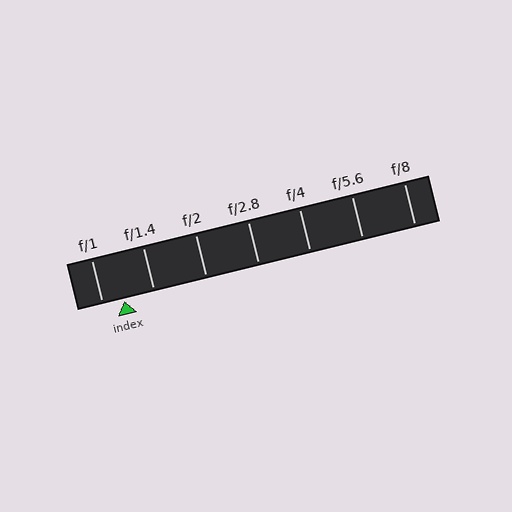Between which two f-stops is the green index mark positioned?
The index mark is between f/1 and f/1.4.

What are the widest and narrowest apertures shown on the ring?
The widest aperture shown is f/1 and the narrowest is f/8.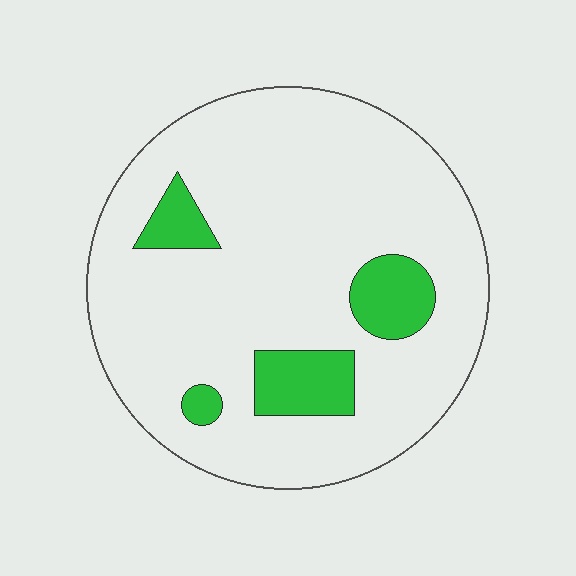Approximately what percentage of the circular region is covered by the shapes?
Approximately 15%.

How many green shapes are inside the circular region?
4.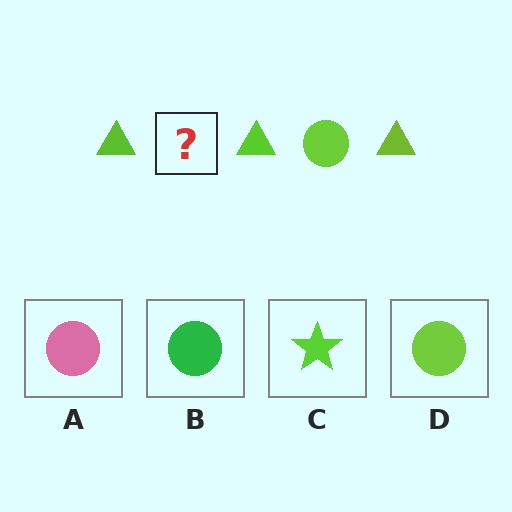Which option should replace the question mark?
Option D.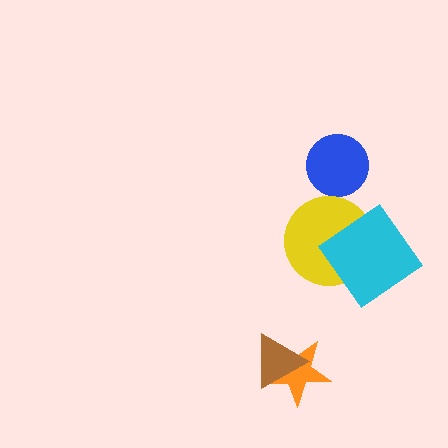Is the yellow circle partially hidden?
Yes, it is partially covered by another shape.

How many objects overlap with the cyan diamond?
1 object overlaps with the cyan diamond.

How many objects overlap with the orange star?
1 object overlaps with the orange star.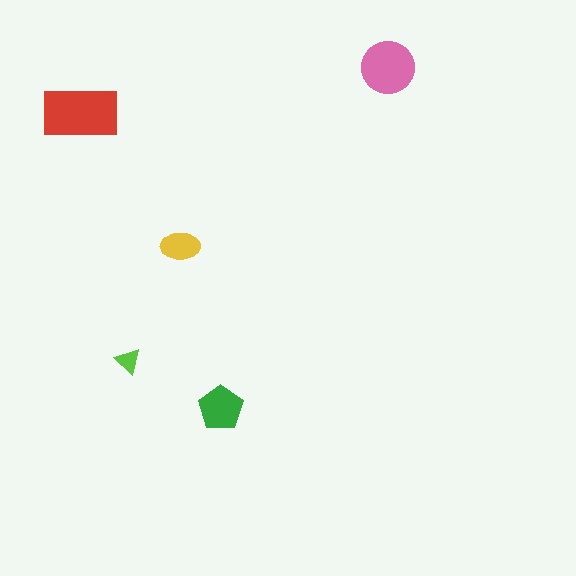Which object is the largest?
The red rectangle.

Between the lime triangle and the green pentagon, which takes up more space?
The green pentagon.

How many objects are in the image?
There are 5 objects in the image.